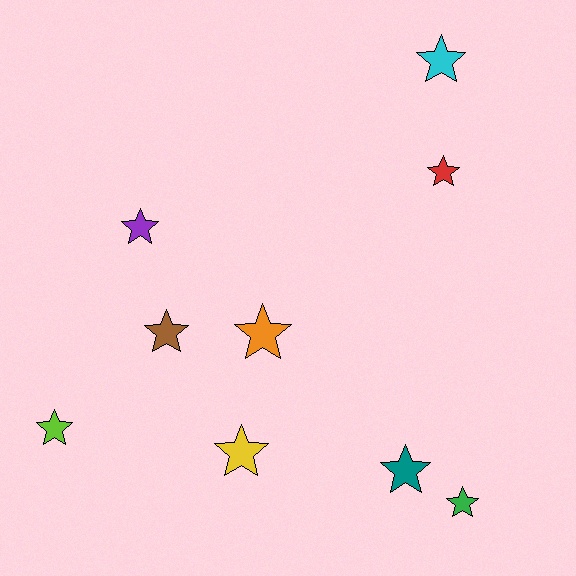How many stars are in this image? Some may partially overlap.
There are 9 stars.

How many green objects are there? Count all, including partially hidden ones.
There is 1 green object.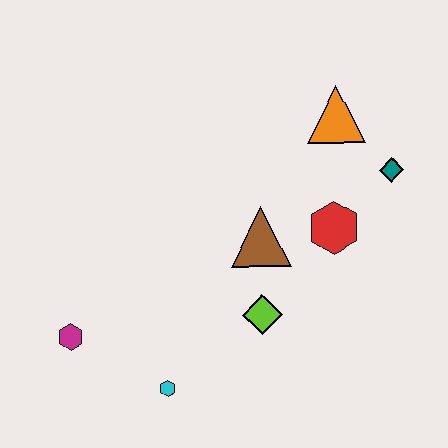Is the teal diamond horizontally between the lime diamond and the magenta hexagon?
No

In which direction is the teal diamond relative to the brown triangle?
The teal diamond is to the right of the brown triangle.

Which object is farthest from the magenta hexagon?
The teal diamond is farthest from the magenta hexagon.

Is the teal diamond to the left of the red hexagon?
No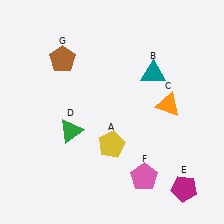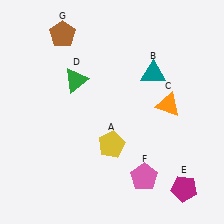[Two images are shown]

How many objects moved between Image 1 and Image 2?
2 objects moved between the two images.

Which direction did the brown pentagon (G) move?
The brown pentagon (G) moved up.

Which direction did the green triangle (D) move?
The green triangle (D) moved up.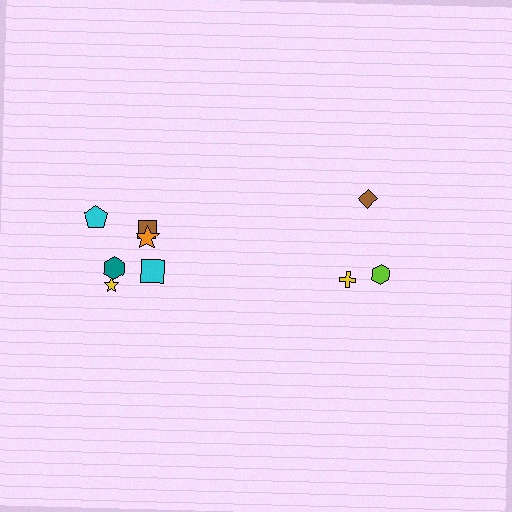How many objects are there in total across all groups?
There are 9 objects.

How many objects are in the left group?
There are 6 objects.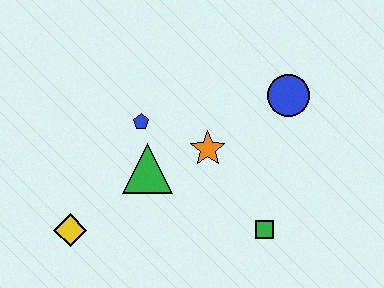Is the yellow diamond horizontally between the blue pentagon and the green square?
No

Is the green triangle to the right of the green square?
No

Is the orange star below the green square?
No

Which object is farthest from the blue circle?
The yellow diamond is farthest from the blue circle.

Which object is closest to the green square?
The orange star is closest to the green square.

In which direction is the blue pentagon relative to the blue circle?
The blue pentagon is to the left of the blue circle.